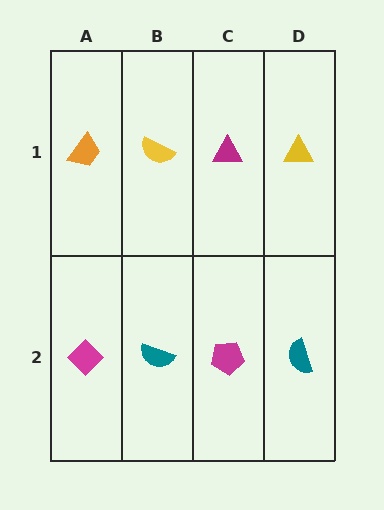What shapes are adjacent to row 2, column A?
An orange trapezoid (row 1, column A), a teal semicircle (row 2, column B).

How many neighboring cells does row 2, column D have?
2.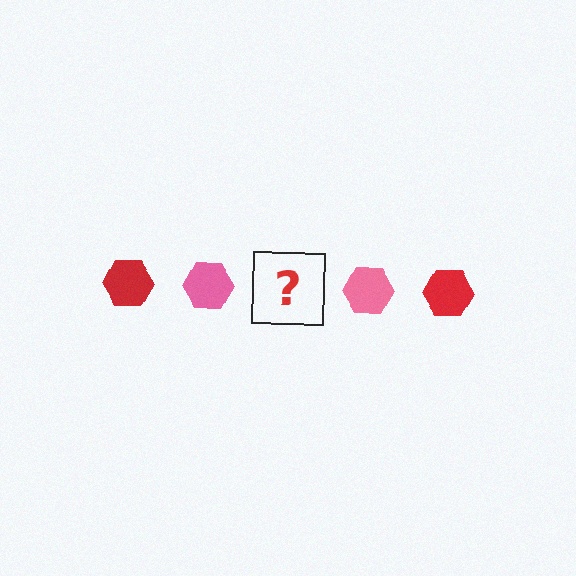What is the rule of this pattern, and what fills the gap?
The rule is that the pattern cycles through red, pink hexagons. The gap should be filled with a red hexagon.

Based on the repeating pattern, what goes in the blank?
The blank should be a red hexagon.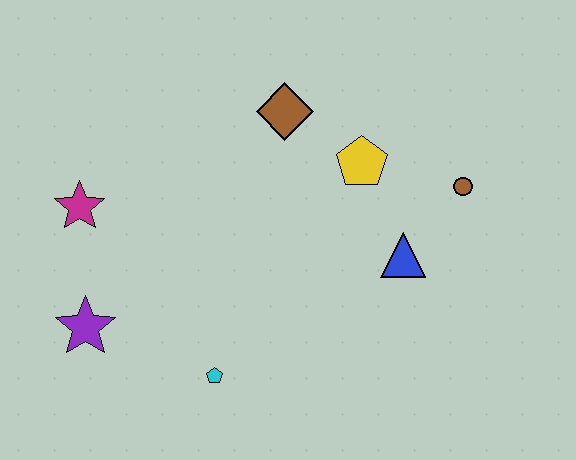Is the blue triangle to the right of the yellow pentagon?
Yes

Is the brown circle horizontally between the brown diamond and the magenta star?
No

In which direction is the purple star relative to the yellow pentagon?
The purple star is to the left of the yellow pentagon.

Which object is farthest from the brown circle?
The purple star is farthest from the brown circle.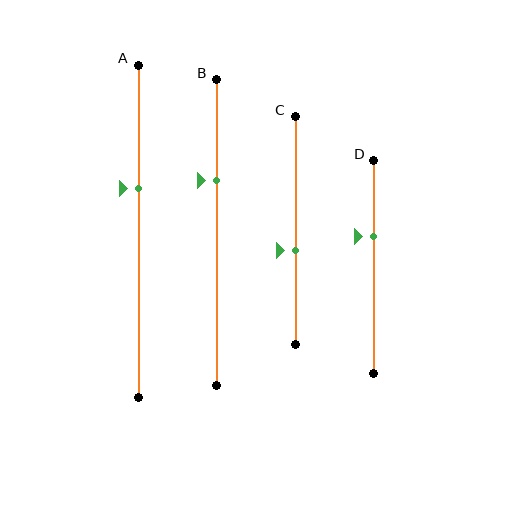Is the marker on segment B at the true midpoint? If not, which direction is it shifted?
No, the marker on segment B is shifted upward by about 17% of the segment length.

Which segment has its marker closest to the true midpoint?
Segment C has its marker closest to the true midpoint.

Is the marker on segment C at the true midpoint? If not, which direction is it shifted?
No, the marker on segment C is shifted downward by about 9% of the segment length.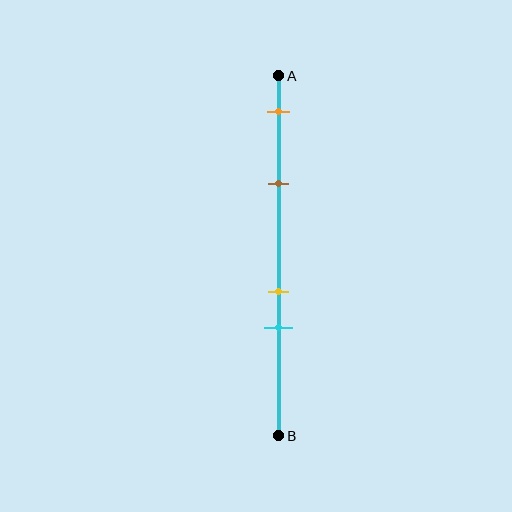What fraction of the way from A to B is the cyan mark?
The cyan mark is approximately 70% (0.7) of the way from A to B.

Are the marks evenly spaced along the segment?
No, the marks are not evenly spaced.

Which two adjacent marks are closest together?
The yellow and cyan marks are the closest adjacent pair.